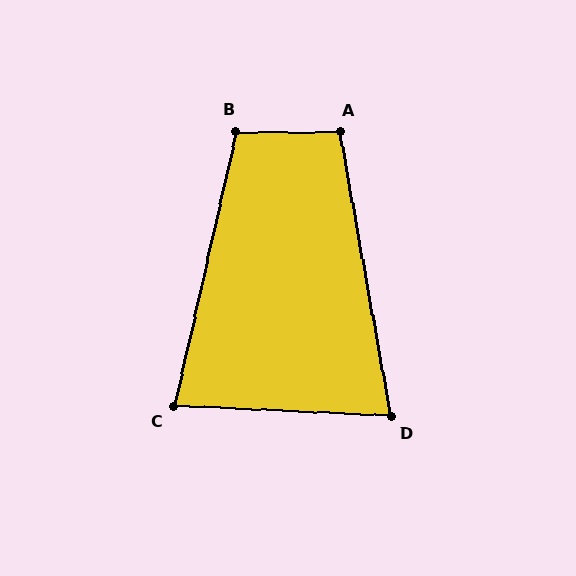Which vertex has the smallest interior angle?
D, at approximately 77 degrees.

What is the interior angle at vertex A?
Approximately 100 degrees (obtuse).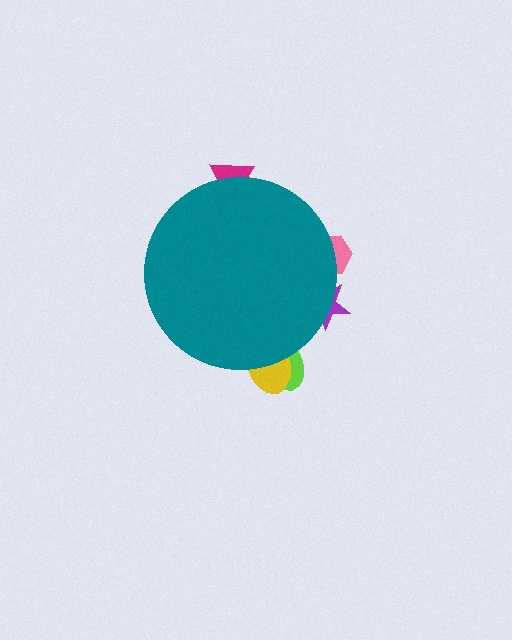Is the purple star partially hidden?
Yes, the purple star is partially hidden behind the teal circle.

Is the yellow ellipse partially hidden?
Yes, the yellow ellipse is partially hidden behind the teal circle.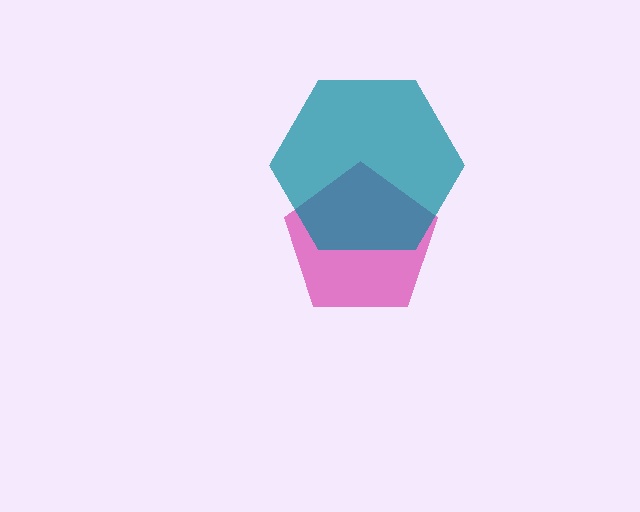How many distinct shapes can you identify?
There are 2 distinct shapes: a magenta pentagon, a teal hexagon.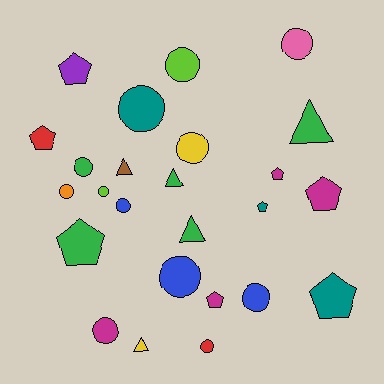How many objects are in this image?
There are 25 objects.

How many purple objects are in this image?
There is 1 purple object.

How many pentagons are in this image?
There are 8 pentagons.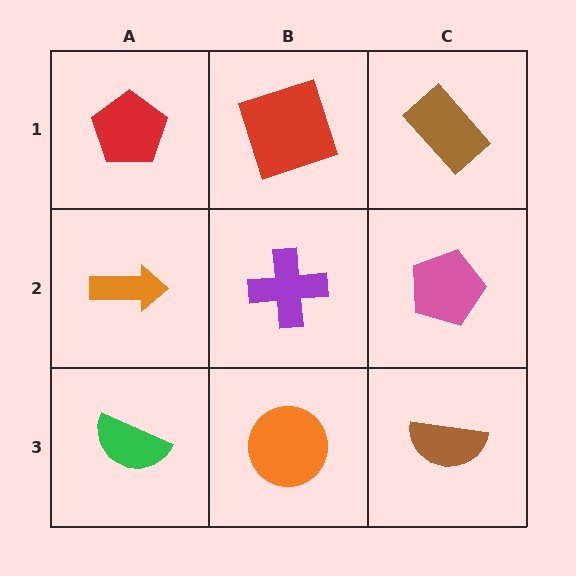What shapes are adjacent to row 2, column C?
A brown rectangle (row 1, column C), a brown semicircle (row 3, column C), a purple cross (row 2, column B).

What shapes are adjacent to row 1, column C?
A pink pentagon (row 2, column C), a red square (row 1, column B).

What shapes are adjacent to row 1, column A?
An orange arrow (row 2, column A), a red square (row 1, column B).